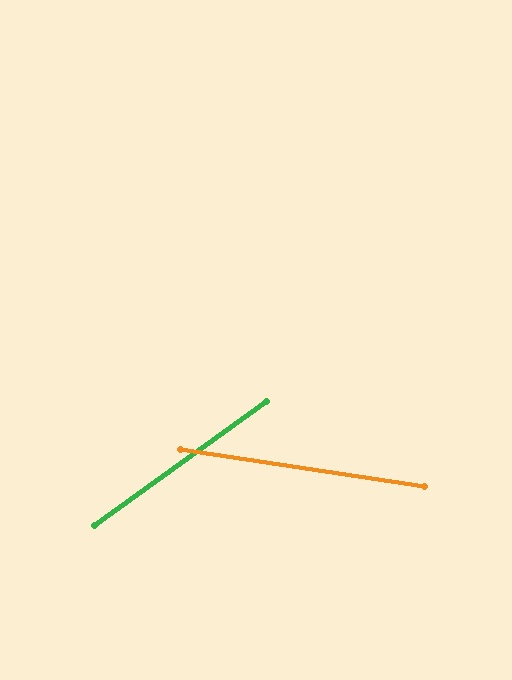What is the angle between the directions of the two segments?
Approximately 45 degrees.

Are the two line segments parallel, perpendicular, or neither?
Neither parallel nor perpendicular — they differ by about 45°.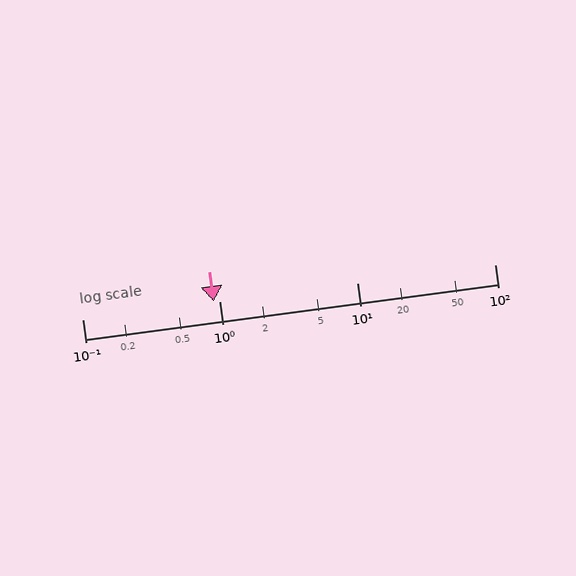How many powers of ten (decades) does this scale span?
The scale spans 3 decades, from 0.1 to 100.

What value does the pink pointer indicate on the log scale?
The pointer indicates approximately 0.91.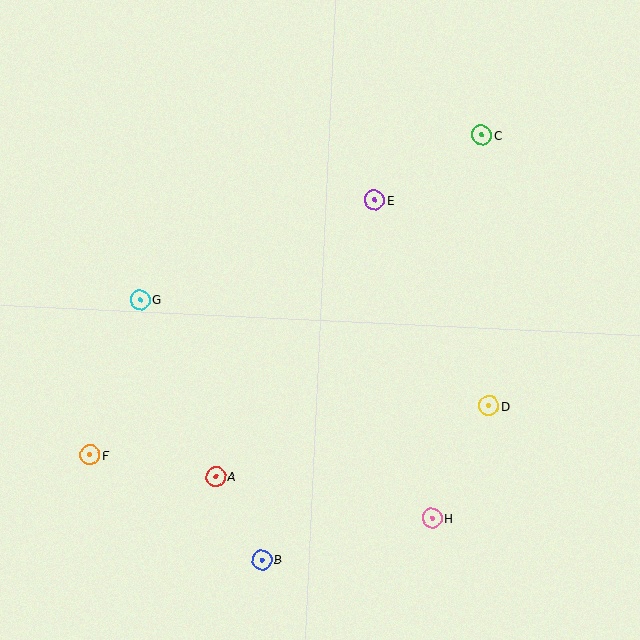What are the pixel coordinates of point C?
Point C is at (482, 135).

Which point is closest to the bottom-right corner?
Point H is closest to the bottom-right corner.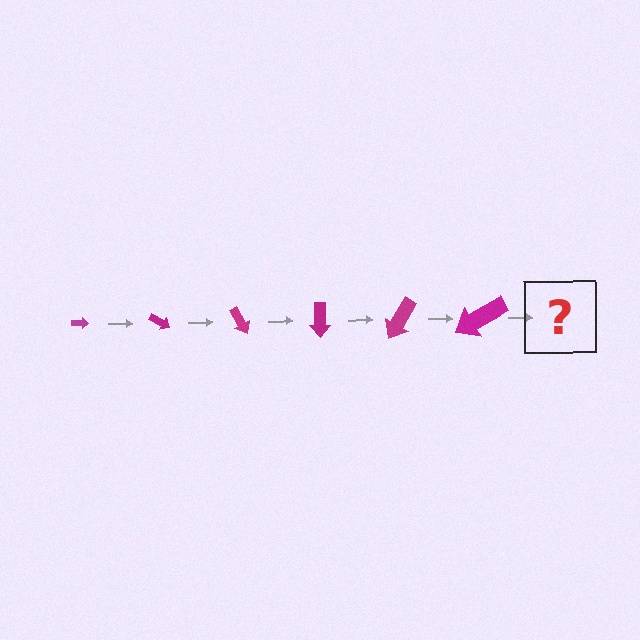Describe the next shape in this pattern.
It should be an arrow, larger than the previous one and rotated 180 degrees from the start.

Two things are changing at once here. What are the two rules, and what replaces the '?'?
The two rules are that the arrow grows larger each step and it rotates 30 degrees each step. The '?' should be an arrow, larger than the previous one and rotated 180 degrees from the start.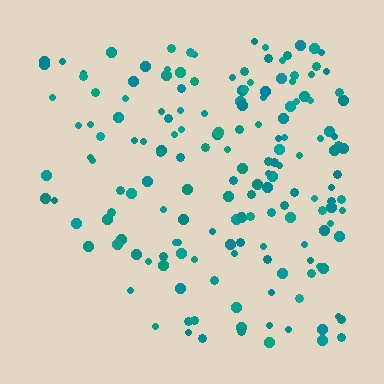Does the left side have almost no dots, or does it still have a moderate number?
Still a moderate number, just noticeably fewer than the right.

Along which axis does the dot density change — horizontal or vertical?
Horizontal.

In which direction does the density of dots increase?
From left to right, with the right side densest.